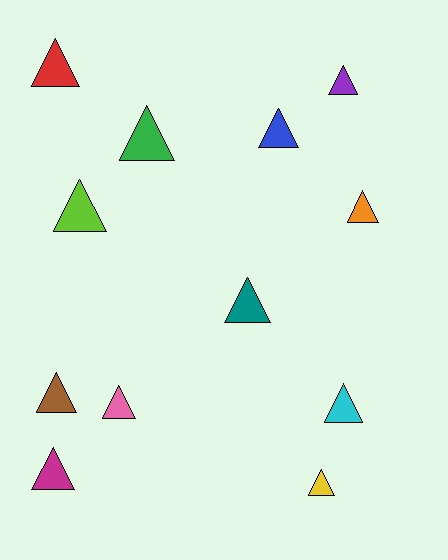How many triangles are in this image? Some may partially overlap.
There are 12 triangles.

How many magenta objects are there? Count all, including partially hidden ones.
There is 1 magenta object.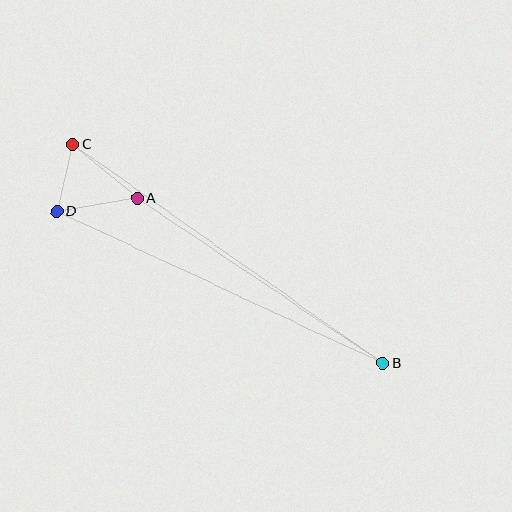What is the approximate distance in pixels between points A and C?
The distance between A and C is approximately 84 pixels.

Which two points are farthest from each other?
Points B and C are farthest from each other.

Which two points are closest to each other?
Points C and D are closest to each other.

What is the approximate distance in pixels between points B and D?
The distance between B and D is approximately 360 pixels.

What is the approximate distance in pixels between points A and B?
The distance between A and B is approximately 296 pixels.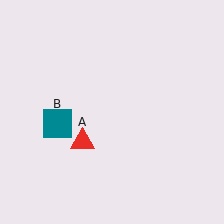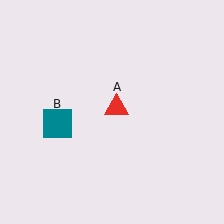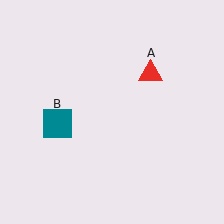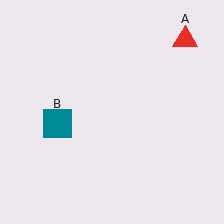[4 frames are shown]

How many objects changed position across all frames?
1 object changed position: red triangle (object A).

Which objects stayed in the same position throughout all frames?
Teal square (object B) remained stationary.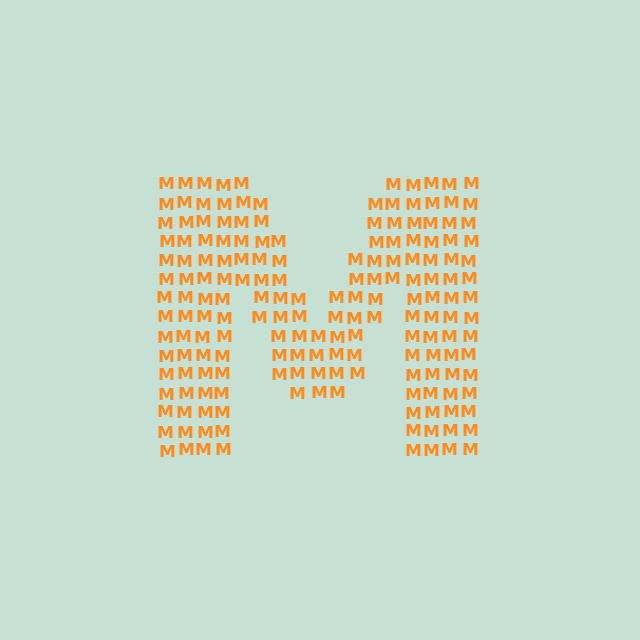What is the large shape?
The large shape is the letter M.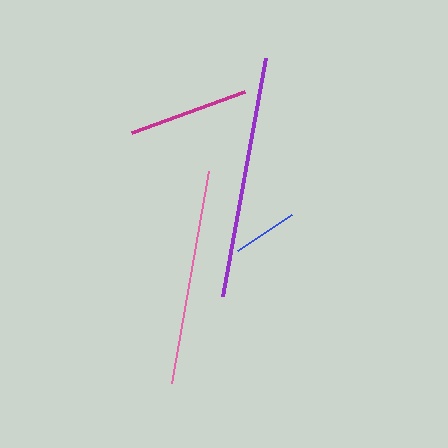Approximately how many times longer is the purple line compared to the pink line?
The purple line is approximately 1.1 times the length of the pink line.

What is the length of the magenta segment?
The magenta segment is approximately 120 pixels long.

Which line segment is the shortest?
The blue line is the shortest at approximately 65 pixels.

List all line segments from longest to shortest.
From longest to shortest: purple, pink, magenta, blue.